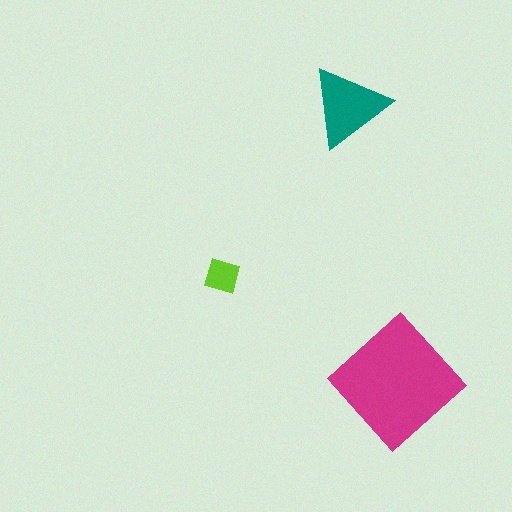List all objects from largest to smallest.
The magenta diamond, the teal triangle, the lime diamond.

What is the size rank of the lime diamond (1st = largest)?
3rd.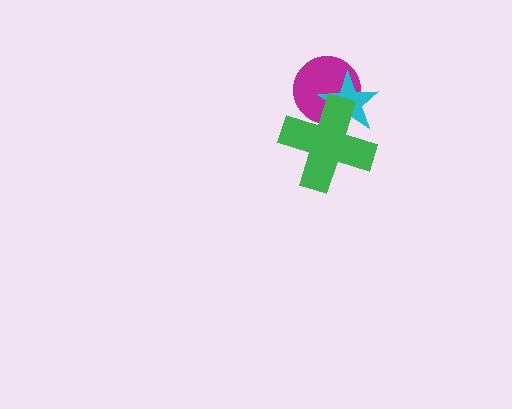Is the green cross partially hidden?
No, no other shape covers it.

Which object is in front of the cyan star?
The green cross is in front of the cyan star.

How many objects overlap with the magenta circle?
2 objects overlap with the magenta circle.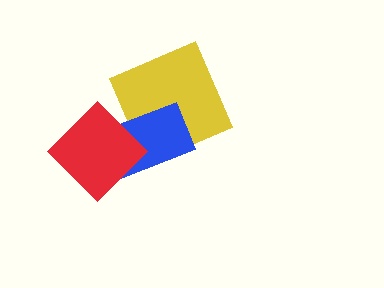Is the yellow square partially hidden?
Yes, it is partially covered by another shape.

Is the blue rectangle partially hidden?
Yes, it is partially covered by another shape.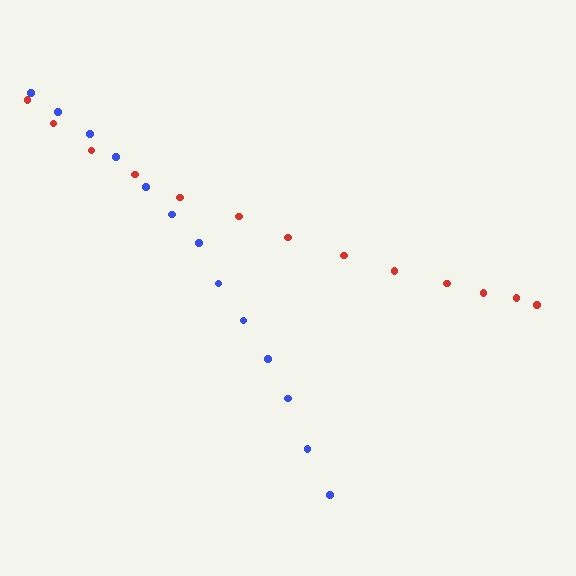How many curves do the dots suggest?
There are 2 distinct paths.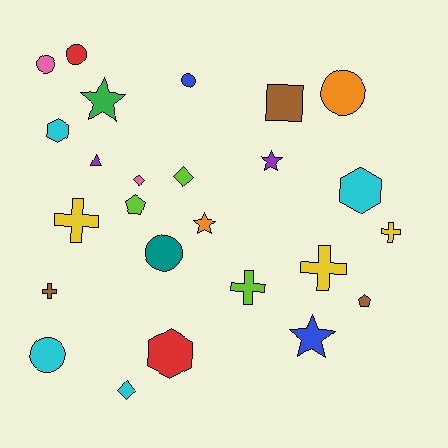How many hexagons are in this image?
There are 3 hexagons.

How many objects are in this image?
There are 25 objects.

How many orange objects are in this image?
There are 2 orange objects.